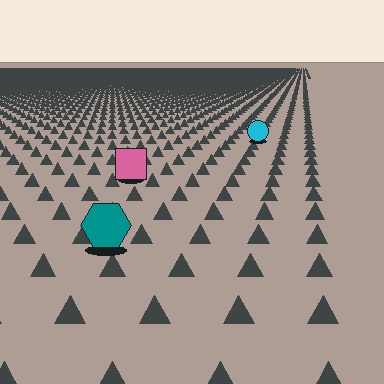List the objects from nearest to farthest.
From nearest to farthest: the teal hexagon, the pink square, the cyan circle.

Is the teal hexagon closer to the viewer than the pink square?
Yes. The teal hexagon is closer — you can tell from the texture gradient: the ground texture is coarser near it.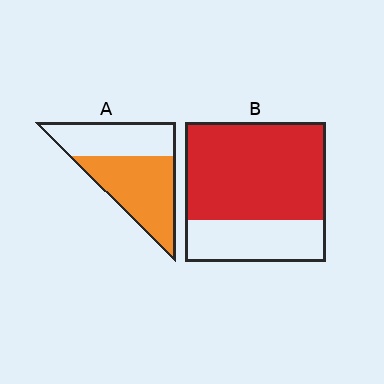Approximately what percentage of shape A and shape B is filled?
A is approximately 55% and B is approximately 70%.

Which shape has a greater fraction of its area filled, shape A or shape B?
Shape B.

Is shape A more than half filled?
Yes.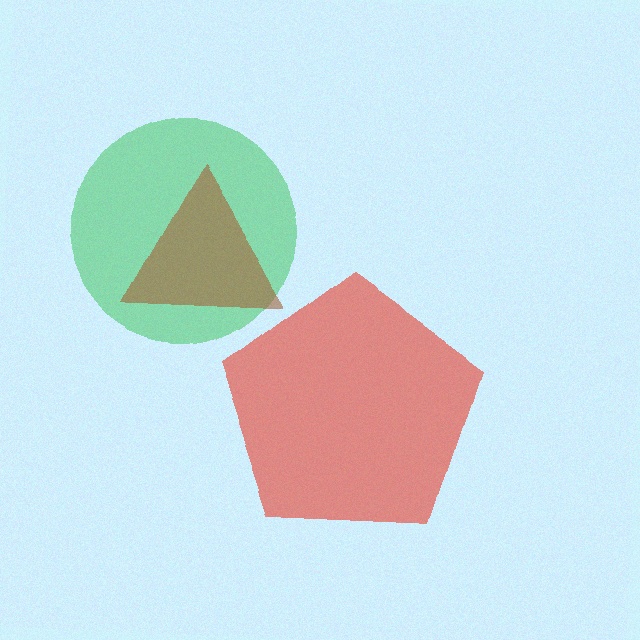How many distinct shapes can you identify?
There are 3 distinct shapes: a green circle, a brown triangle, a red pentagon.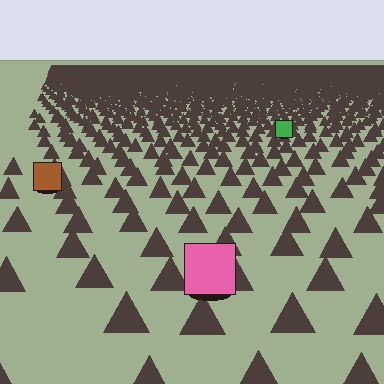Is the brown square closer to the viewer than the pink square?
No. The pink square is closer — you can tell from the texture gradient: the ground texture is coarser near it.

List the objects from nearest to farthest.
From nearest to farthest: the pink square, the brown square, the green square.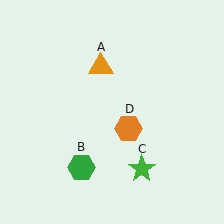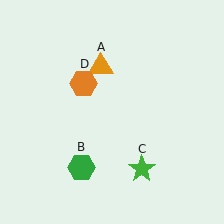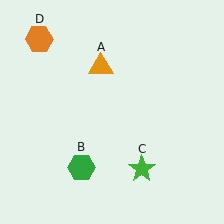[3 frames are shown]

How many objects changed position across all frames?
1 object changed position: orange hexagon (object D).